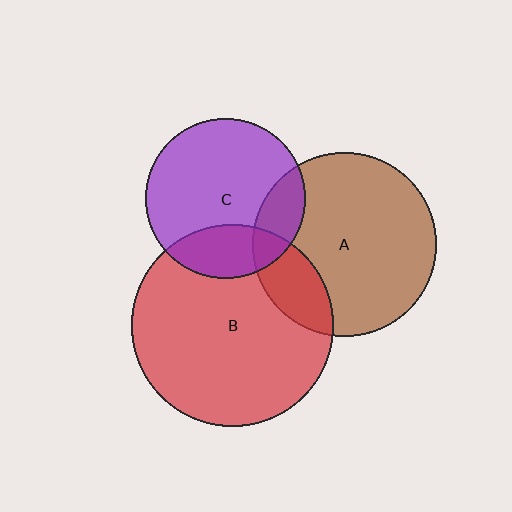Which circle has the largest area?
Circle B (red).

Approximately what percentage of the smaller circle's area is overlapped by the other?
Approximately 20%.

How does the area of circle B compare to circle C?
Approximately 1.6 times.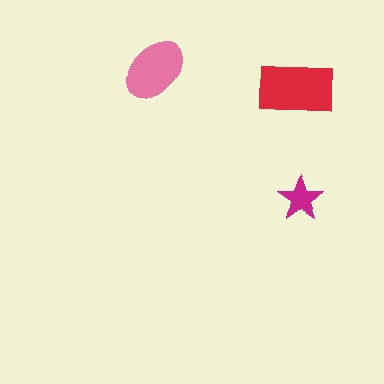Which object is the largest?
The red rectangle.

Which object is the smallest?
The magenta star.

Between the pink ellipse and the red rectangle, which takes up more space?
The red rectangle.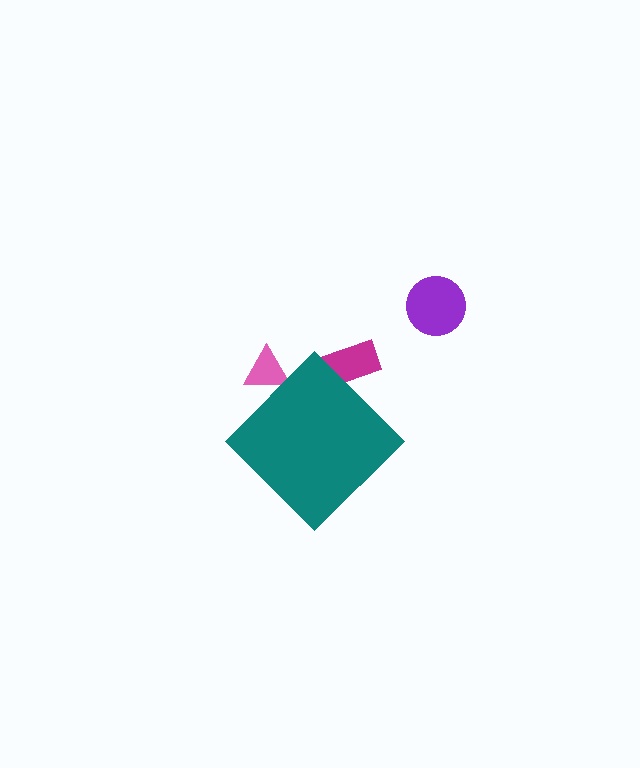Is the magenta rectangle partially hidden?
Yes, the magenta rectangle is partially hidden behind the teal diamond.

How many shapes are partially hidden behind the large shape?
2 shapes are partially hidden.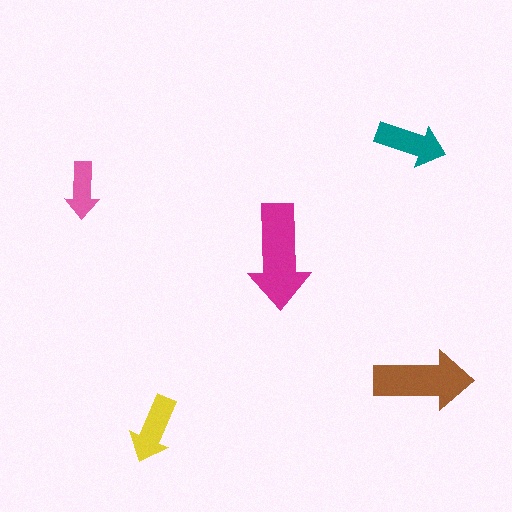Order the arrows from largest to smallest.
the magenta one, the brown one, the teal one, the yellow one, the pink one.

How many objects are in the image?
There are 5 objects in the image.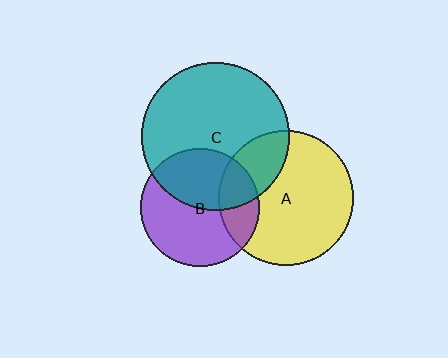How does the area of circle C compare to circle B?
Approximately 1.6 times.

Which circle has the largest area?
Circle C (teal).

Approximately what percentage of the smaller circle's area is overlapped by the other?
Approximately 25%.